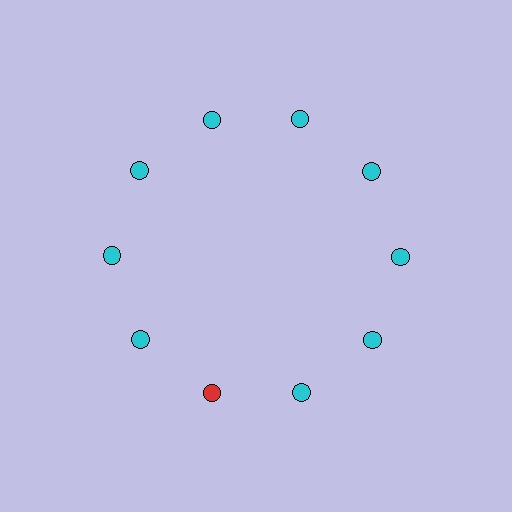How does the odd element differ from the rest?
It has a different color: red instead of cyan.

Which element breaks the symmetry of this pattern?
The red circle at roughly the 7 o'clock position breaks the symmetry. All other shapes are cyan circles.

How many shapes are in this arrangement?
There are 10 shapes arranged in a ring pattern.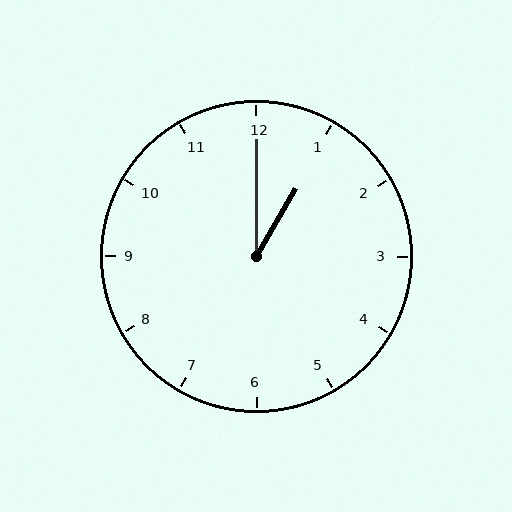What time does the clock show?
1:00.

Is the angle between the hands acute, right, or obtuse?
It is acute.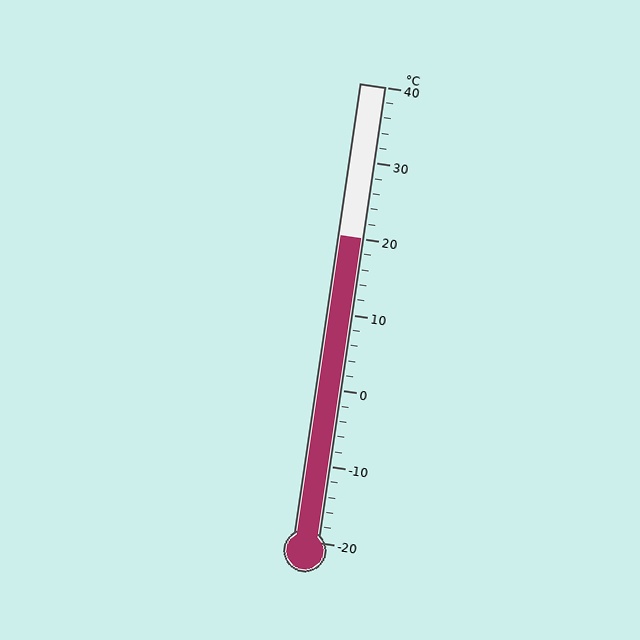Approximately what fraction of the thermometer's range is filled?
The thermometer is filled to approximately 65% of its range.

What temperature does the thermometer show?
The thermometer shows approximately 20°C.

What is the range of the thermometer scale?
The thermometer scale ranges from -20°C to 40°C.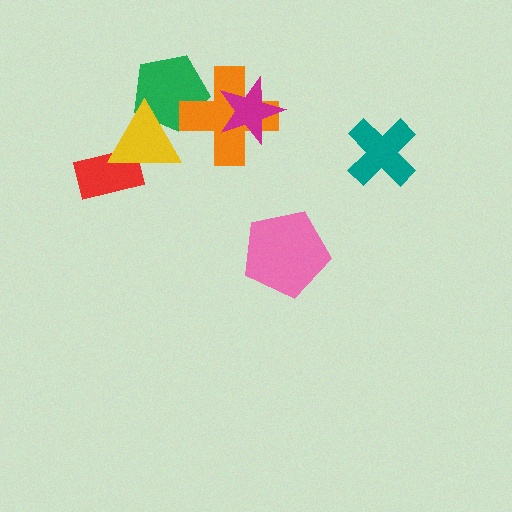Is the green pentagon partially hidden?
Yes, it is partially covered by another shape.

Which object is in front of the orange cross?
The magenta star is in front of the orange cross.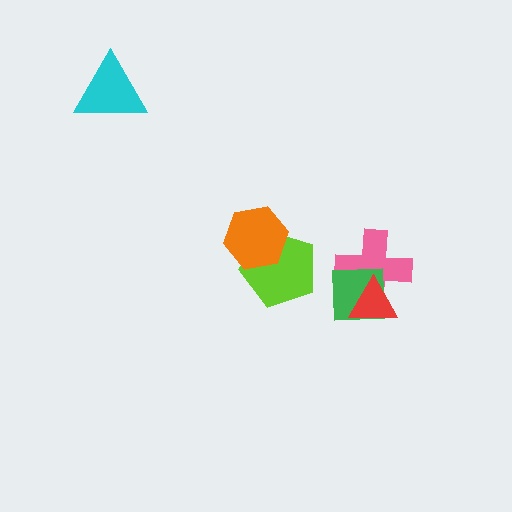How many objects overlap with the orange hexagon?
1 object overlaps with the orange hexagon.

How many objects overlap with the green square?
2 objects overlap with the green square.